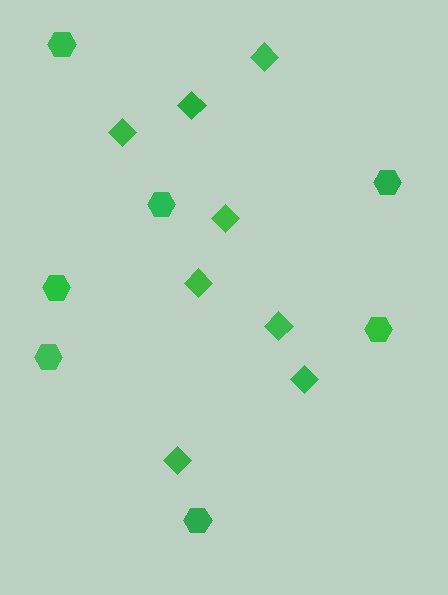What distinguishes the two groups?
There are 2 groups: one group of hexagons (7) and one group of diamonds (8).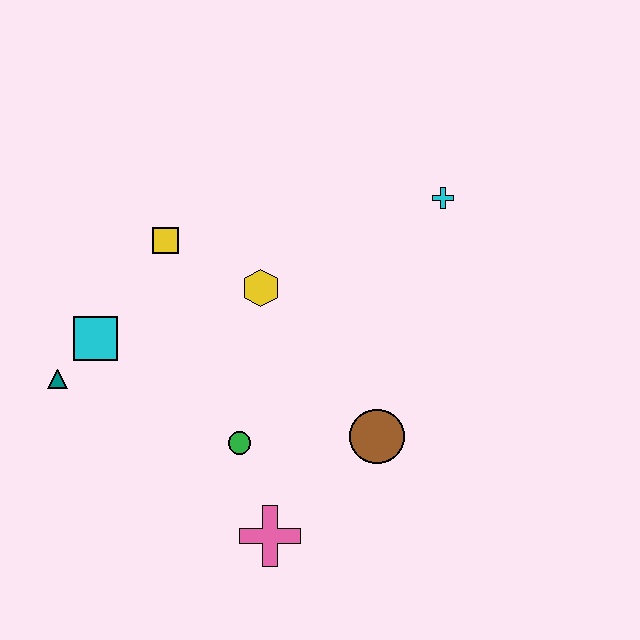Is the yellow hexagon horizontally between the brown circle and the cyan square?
Yes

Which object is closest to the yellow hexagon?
The yellow square is closest to the yellow hexagon.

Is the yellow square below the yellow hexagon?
No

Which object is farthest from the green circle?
The cyan cross is farthest from the green circle.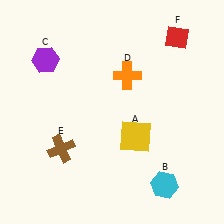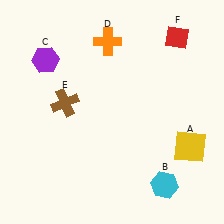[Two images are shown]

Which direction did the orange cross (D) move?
The orange cross (D) moved up.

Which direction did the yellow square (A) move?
The yellow square (A) moved right.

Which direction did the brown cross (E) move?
The brown cross (E) moved up.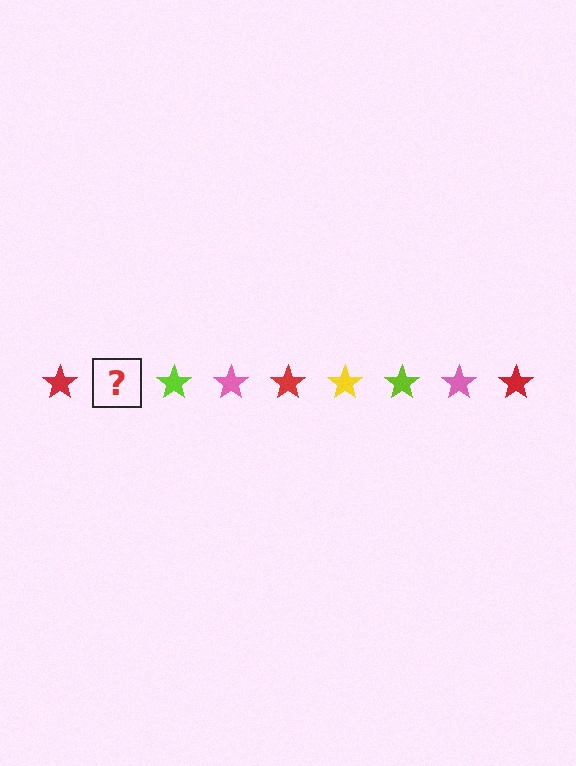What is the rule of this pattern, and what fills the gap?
The rule is that the pattern cycles through red, yellow, lime, pink stars. The gap should be filled with a yellow star.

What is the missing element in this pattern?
The missing element is a yellow star.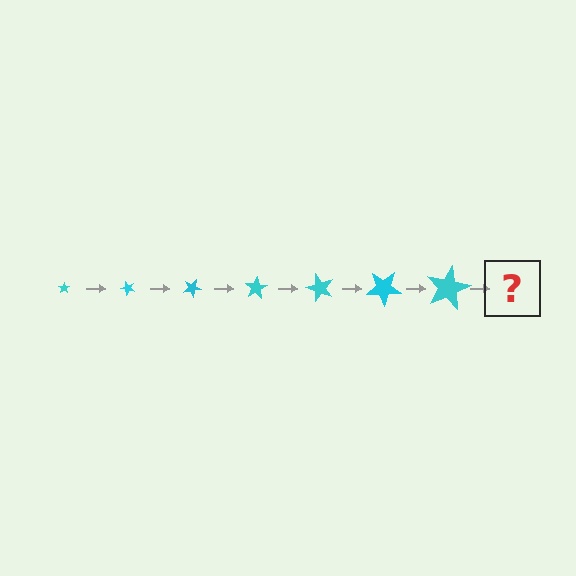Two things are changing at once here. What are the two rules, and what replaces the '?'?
The two rules are that the star grows larger each step and it rotates 50 degrees each step. The '?' should be a star, larger than the previous one and rotated 350 degrees from the start.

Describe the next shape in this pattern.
It should be a star, larger than the previous one and rotated 350 degrees from the start.